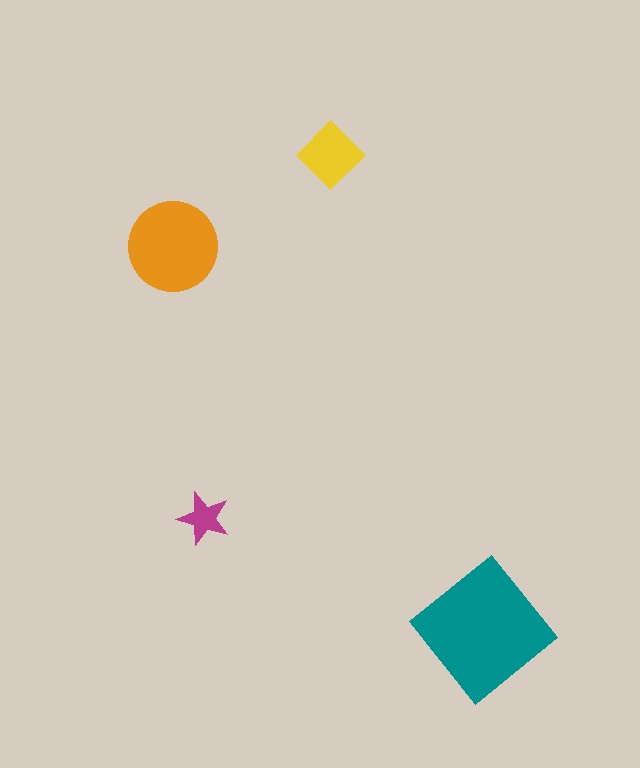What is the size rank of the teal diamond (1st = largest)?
1st.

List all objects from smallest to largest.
The magenta star, the yellow diamond, the orange circle, the teal diamond.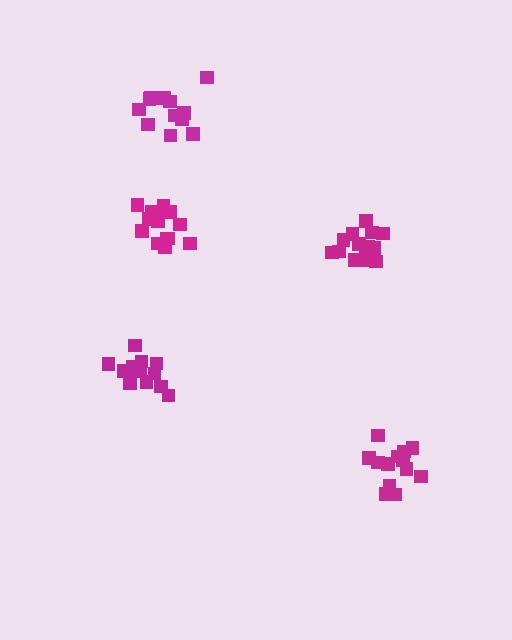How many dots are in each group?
Group 1: 13 dots, Group 2: 15 dots, Group 3: 16 dots, Group 4: 14 dots, Group 5: 12 dots (70 total).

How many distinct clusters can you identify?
There are 5 distinct clusters.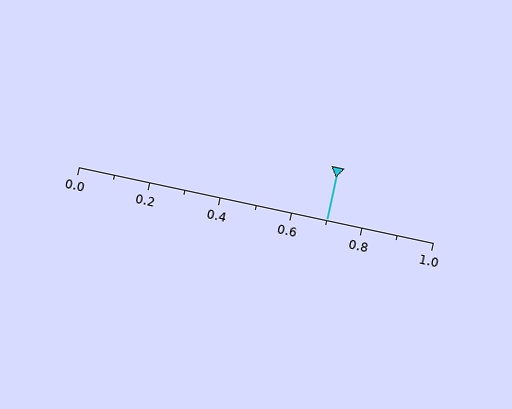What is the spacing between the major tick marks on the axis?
The major ticks are spaced 0.2 apart.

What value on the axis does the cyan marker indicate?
The marker indicates approximately 0.7.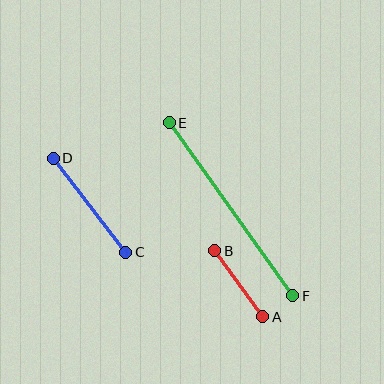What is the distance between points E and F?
The distance is approximately 212 pixels.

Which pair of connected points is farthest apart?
Points E and F are farthest apart.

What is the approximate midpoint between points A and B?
The midpoint is at approximately (239, 284) pixels.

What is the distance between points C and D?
The distance is approximately 119 pixels.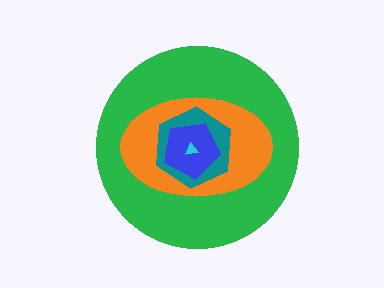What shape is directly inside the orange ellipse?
The teal hexagon.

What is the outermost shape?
The green circle.